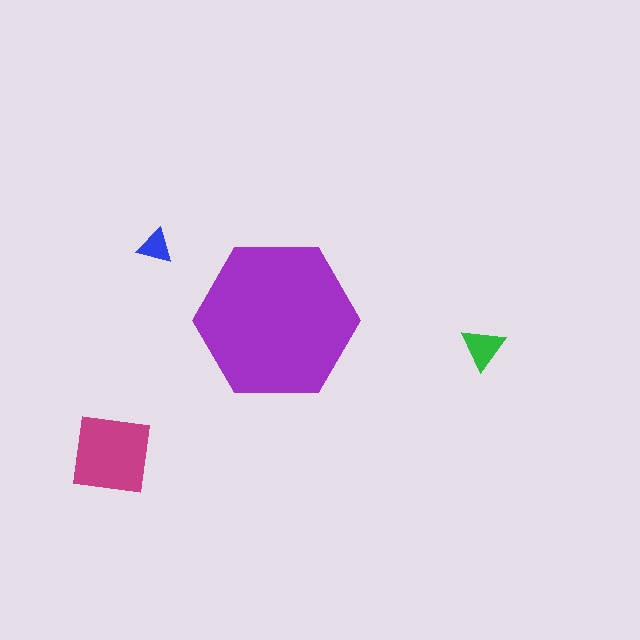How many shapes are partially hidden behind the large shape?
0 shapes are partially hidden.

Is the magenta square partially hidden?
No, the magenta square is fully visible.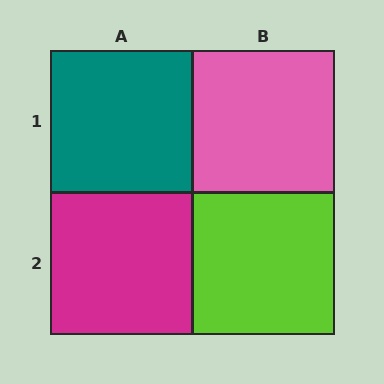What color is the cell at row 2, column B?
Lime.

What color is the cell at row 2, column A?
Magenta.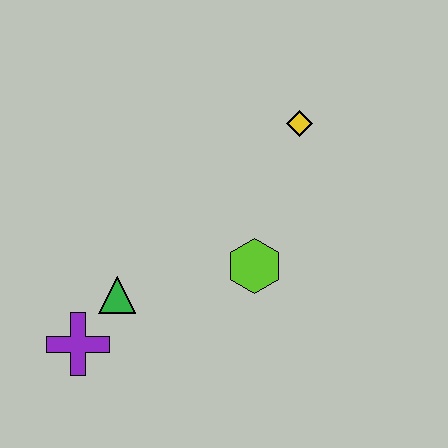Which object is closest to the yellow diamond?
The lime hexagon is closest to the yellow diamond.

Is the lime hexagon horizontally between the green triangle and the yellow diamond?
Yes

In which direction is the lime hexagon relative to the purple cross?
The lime hexagon is to the right of the purple cross.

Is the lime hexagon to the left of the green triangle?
No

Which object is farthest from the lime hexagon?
The purple cross is farthest from the lime hexagon.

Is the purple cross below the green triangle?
Yes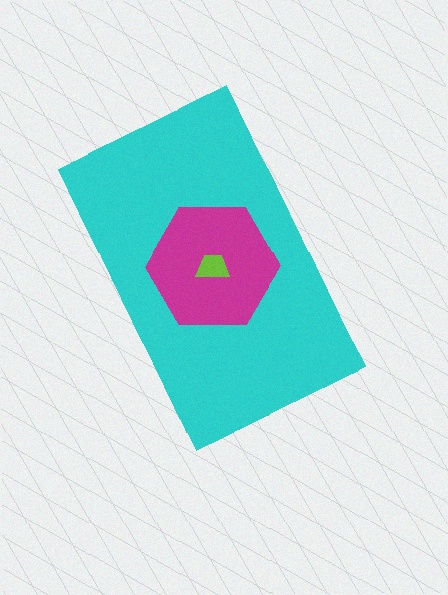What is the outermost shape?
The cyan rectangle.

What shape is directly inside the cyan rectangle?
The magenta hexagon.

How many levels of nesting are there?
3.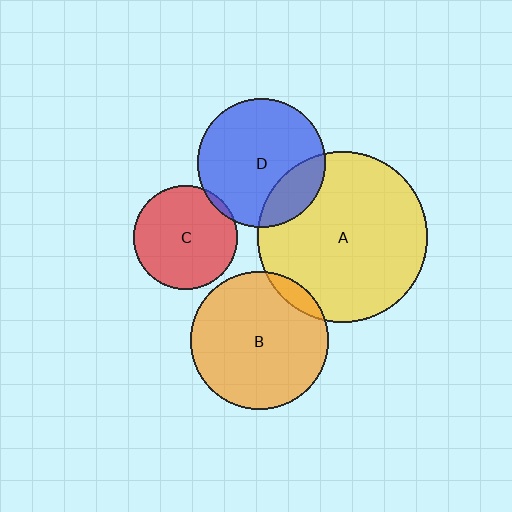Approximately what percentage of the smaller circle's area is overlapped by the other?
Approximately 5%.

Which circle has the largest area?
Circle A (yellow).